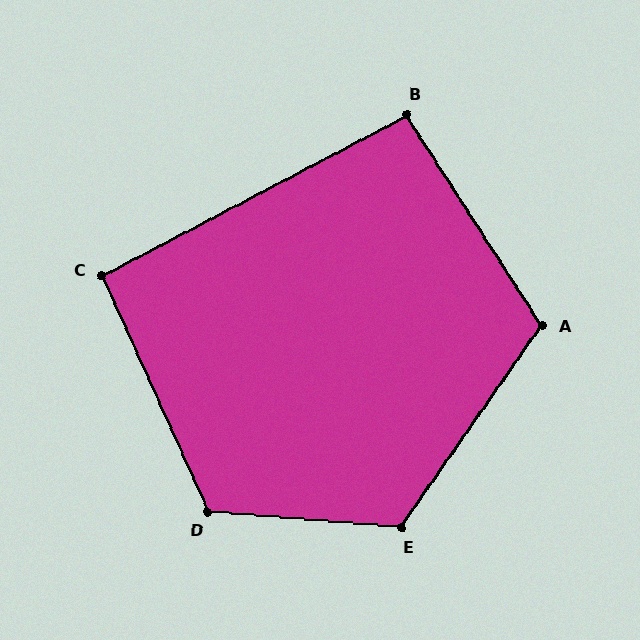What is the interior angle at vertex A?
Approximately 112 degrees (obtuse).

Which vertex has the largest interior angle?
E, at approximately 121 degrees.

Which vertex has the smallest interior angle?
C, at approximately 94 degrees.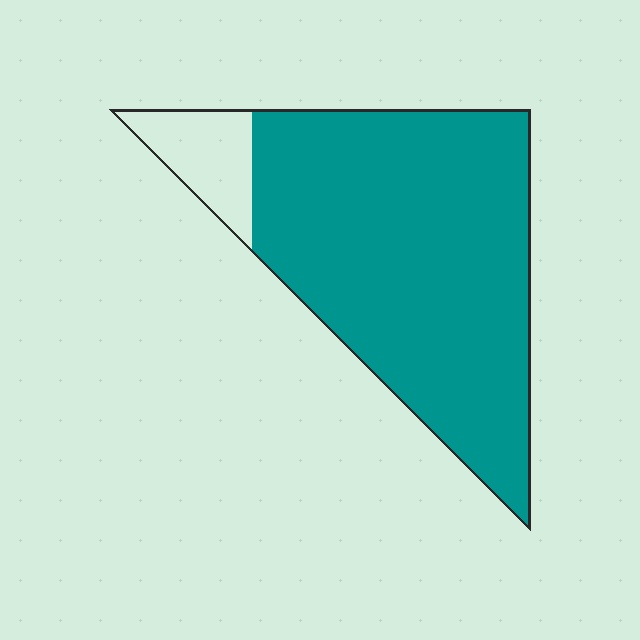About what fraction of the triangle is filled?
About seven eighths (7/8).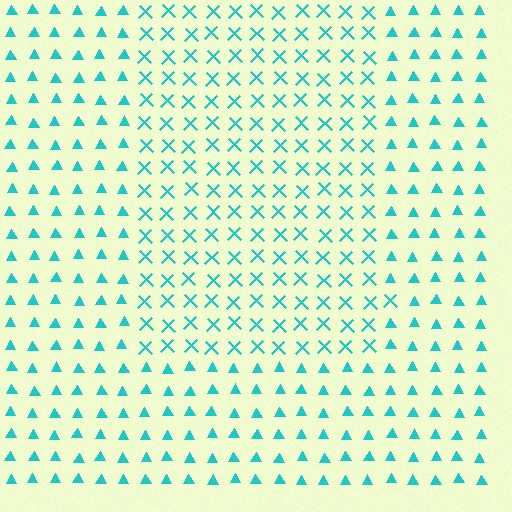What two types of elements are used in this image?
The image uses X marks inside the rectangle region and triangles outside it.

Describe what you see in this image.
The image is filled with small cyan elements arranged in a uniform grid. A rectangle-shaped region contains X marks, while the surrounding area contains triangles. The boundary is defined purely by the change in element shape.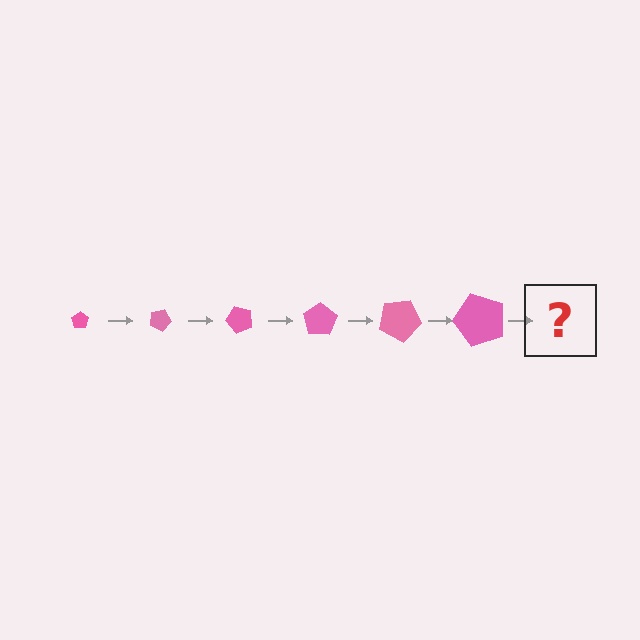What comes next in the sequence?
The next element should be a pentagon, larger than the previous one and rotated 150 degrees from the start.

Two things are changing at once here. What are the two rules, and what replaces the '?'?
The two rules are that the pentagon grows larger each step and it rotates 25 degrees each step. The '?' should be a pentagon, larger than the previous one and rotated 150 degrees from the start.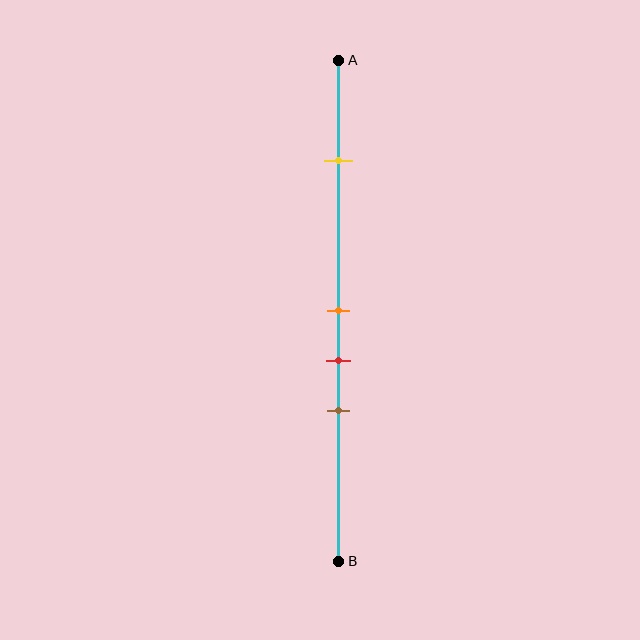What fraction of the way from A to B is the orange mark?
The orange mark is approximately 50% (0.5) of the way from A to B.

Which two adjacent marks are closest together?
The orange and red marks are the closest adjacent pair.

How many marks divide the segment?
There are 4 marks dividing the segment.